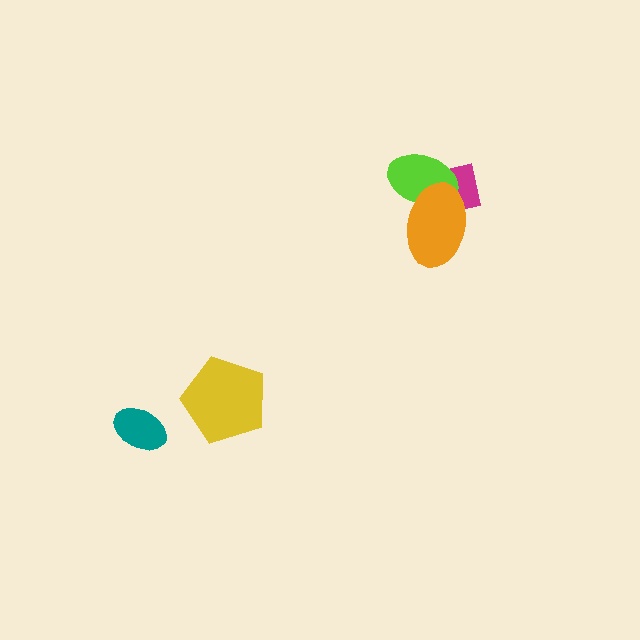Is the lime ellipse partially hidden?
Yes, it is partially covered by another shape.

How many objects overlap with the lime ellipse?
2 objects overlap with the lime ellipse.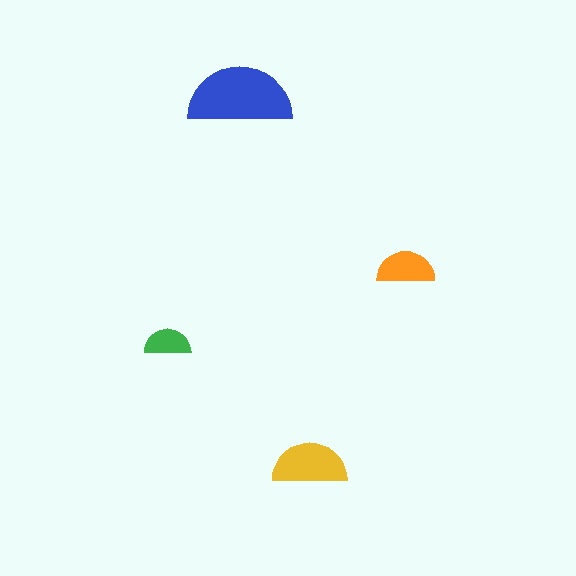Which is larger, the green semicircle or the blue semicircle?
The blue one.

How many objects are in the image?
There are 4 objects in the image.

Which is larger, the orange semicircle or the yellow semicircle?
The yellow one.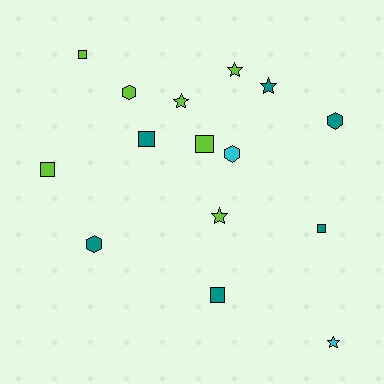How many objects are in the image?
There are 15 objects.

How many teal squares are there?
There are 3 teal squares.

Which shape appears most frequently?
Square, with 6 objects.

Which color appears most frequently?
Lime, with 7 objects.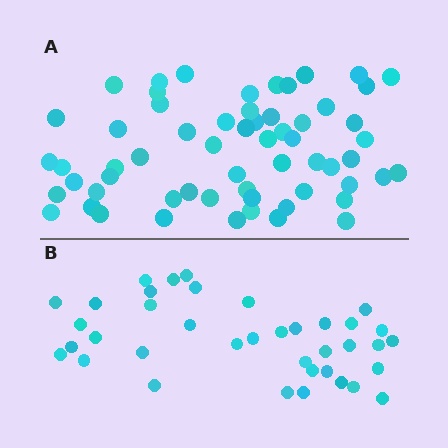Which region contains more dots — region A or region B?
Region A (the top region) has more dots.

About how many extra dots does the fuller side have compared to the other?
Region A has approximately 20 more dots than region B.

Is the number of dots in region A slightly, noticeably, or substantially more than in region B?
Region A has substantially more. The ratio is roughly 1.6 to 1.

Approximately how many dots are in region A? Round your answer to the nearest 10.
About 60 dots.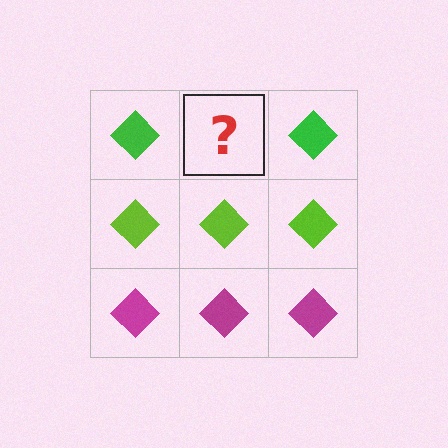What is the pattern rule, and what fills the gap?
The rule is that each row has a consistent color. The gap should be filled with a green diamond.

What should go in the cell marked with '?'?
The missing cell should contain a green diamond.